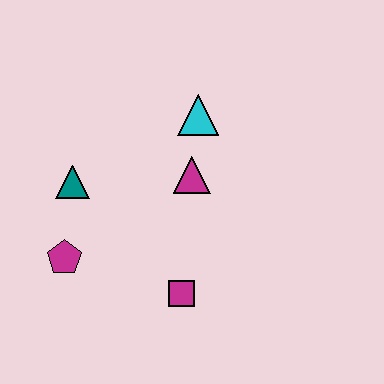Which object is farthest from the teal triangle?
The magenta square is farthest from the teal triangle.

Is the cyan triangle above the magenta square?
Yes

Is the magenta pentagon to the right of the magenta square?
No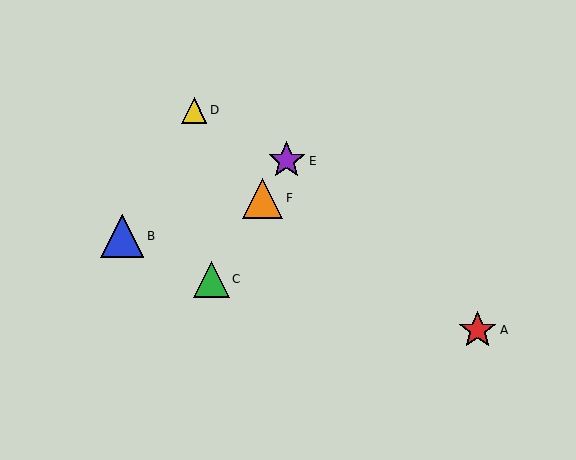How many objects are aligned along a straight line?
3 objects (C, E, F) are aligned along a straight line.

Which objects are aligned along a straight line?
Objects C, E, F are aligned along a straight line.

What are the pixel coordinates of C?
Object C is at (211, 279).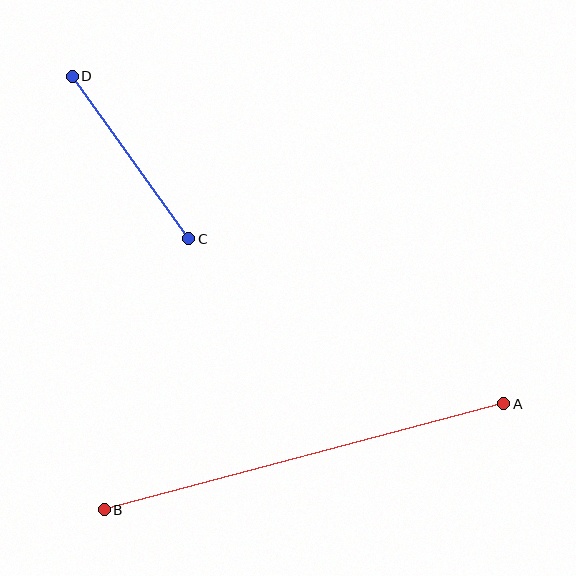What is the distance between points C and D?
The distance is approximately 200 pixels.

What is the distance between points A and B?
The distance is approximately 414 pixels.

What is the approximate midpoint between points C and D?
The midpoint is at approximately (131, 157) pixels.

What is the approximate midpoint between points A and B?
The midpoint is at approximately (304, 457) pixels.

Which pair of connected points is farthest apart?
Points A and B are farthest apart.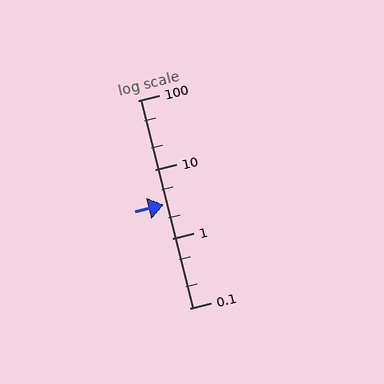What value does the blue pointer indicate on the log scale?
The pointer indicates approximately 3.1.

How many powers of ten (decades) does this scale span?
The scale spans 3 decades, from 0.1 to 100.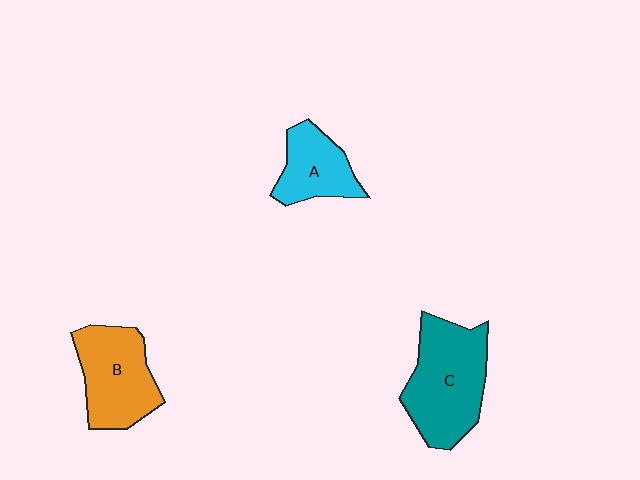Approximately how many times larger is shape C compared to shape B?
Approximately 1.2 times.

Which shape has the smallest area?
Shape A (cyan).